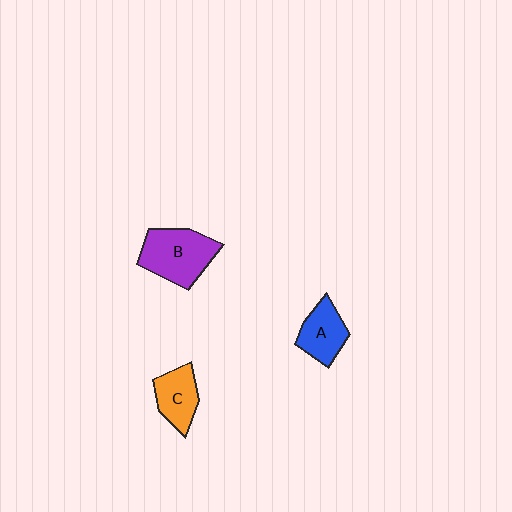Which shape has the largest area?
Shape B (purple).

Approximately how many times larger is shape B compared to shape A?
Approximately 1.5 times.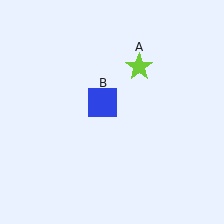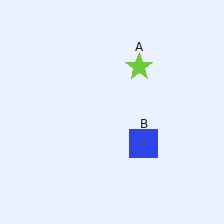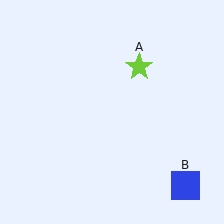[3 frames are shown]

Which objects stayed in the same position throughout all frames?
Lime star (object A) remained stationary.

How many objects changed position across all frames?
1 object changed position: blue square (object B).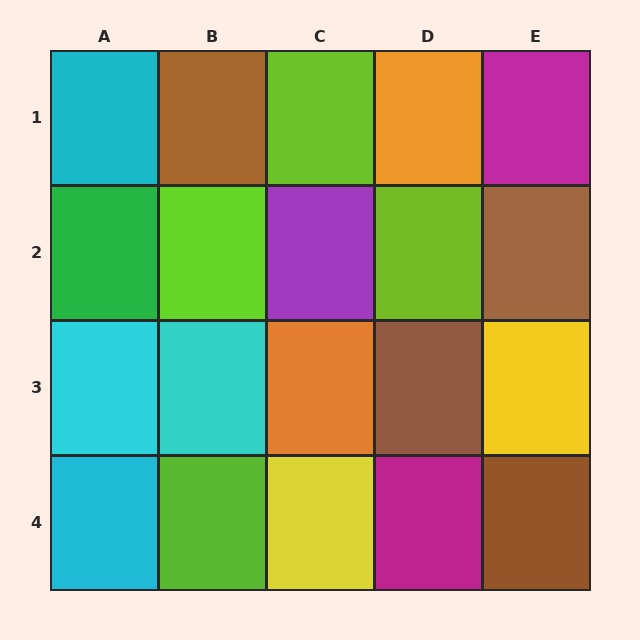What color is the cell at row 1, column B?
Brown.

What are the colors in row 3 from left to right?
Cyan, cyan, orange, brown, yellow.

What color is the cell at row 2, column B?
Lime.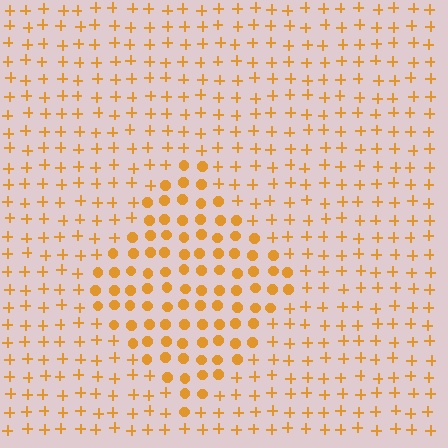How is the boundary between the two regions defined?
The boundary is defined by a change in element shape: circles inside vs. plus signs outside. All elements share the same color and spacing.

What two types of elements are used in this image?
The image uses circles inside the diamond region and plus signs outside it.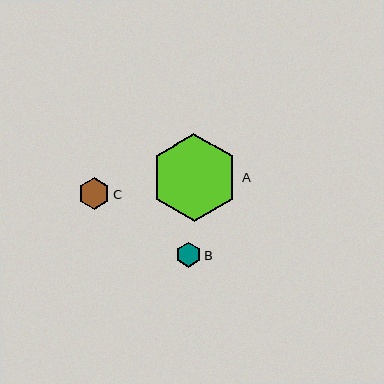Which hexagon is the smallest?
Hexagon B is the smallest with a size of approximately 25 pixels.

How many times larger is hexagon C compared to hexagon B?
Hexagon C is approximately 1.3 times the size of hexagon B.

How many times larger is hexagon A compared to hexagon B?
Hexagon A is approximately 3.5 times the size of hexagon B.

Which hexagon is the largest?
Hexagon A is the largest with a size of approximately 88 pixels.